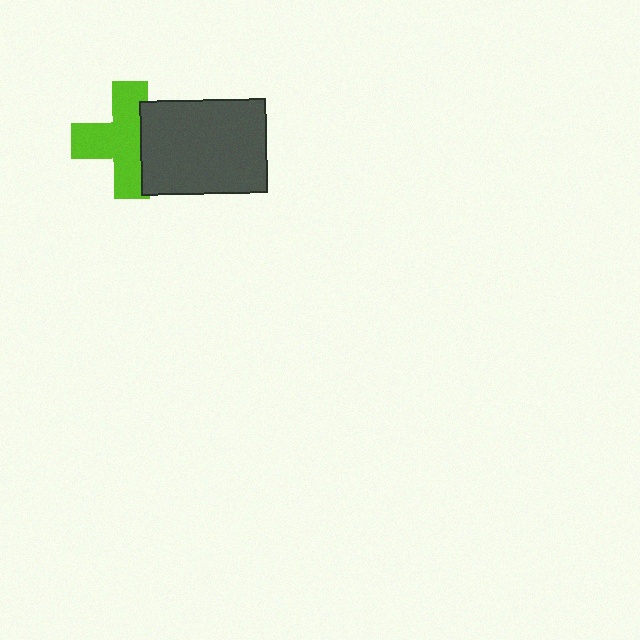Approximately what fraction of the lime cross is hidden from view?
Roughly 33% of the lime cross is hidden behind the dark gray rectangle.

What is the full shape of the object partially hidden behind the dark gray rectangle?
The partially hidden object is a lime cross.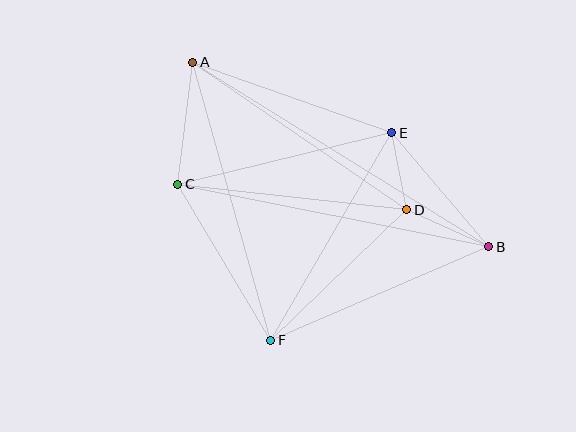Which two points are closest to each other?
Points D and E are closest to each other.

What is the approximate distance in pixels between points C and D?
The distance between C and D is approximately 230 pixels.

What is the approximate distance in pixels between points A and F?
The distance between A and F is approximately 289 pixels.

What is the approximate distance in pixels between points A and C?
The distance between A and C is approximately 123 pixels.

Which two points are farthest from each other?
Points A and B are farthest from each other.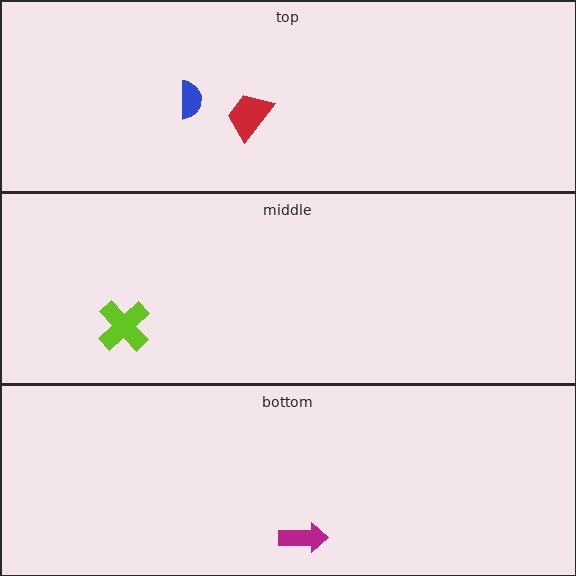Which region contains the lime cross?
The middle region.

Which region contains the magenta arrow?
The bottom region.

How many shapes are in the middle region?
1.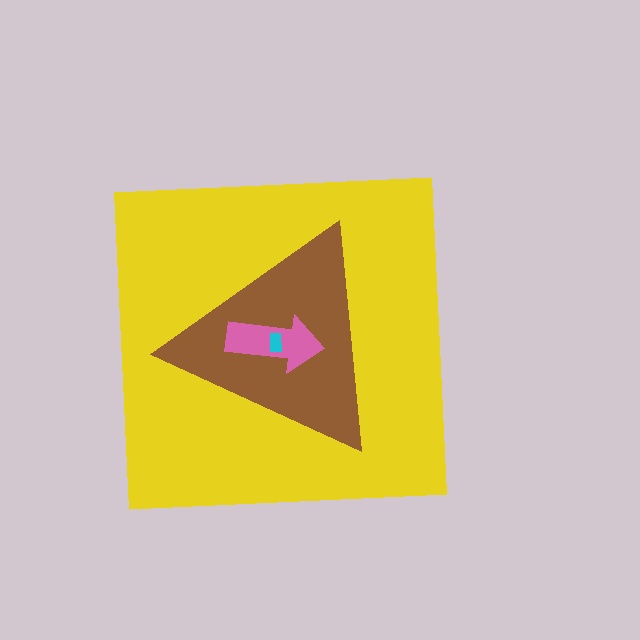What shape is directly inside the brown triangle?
The pink arrow.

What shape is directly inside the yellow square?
The brown triangle.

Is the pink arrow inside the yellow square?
Yes.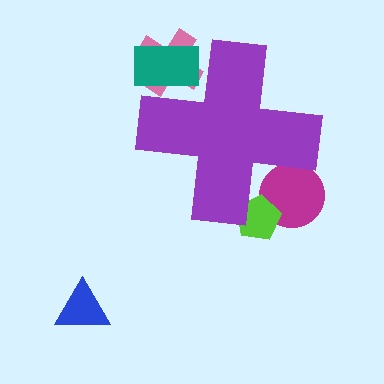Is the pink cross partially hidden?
Yes, the pink cross is partially hidden behind the purple cross.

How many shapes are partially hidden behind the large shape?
4 shapes are partially hidden.